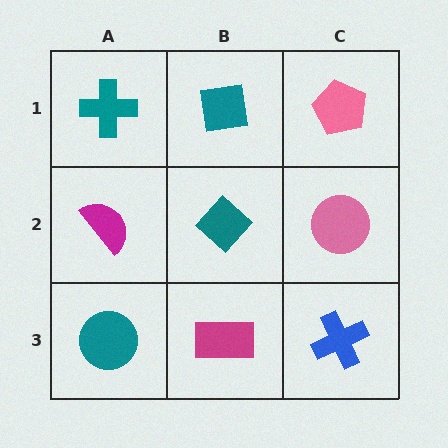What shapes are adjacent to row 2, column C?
A pink pentagon (row 1, column C), a blue cross (row 3, column C), a teal diamond (row 2, column B).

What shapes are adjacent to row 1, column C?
A pink circle (row 2, column C), a teal square (row 1, column B).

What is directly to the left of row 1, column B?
A teal cross.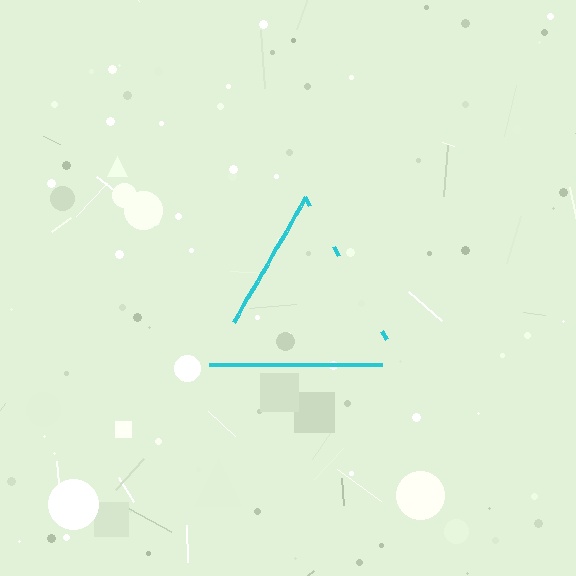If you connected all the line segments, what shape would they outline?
They would outline a triangle.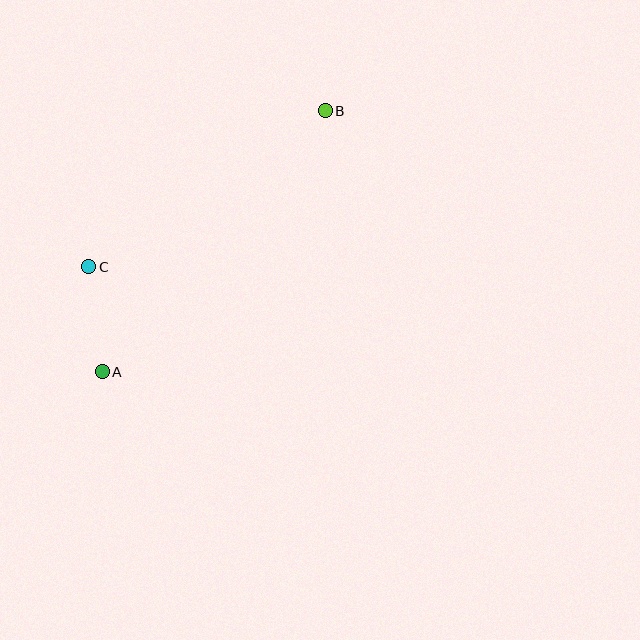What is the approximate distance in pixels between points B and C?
The distance between B and C is approximately 283 pixels.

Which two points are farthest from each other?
Points A and B are farthest from each other.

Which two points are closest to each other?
Points A and C are closest to each other.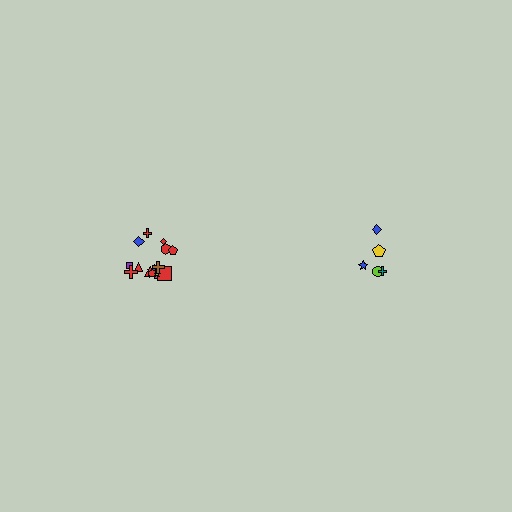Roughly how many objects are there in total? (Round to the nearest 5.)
Roughly 20 objects in total.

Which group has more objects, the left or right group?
The left group.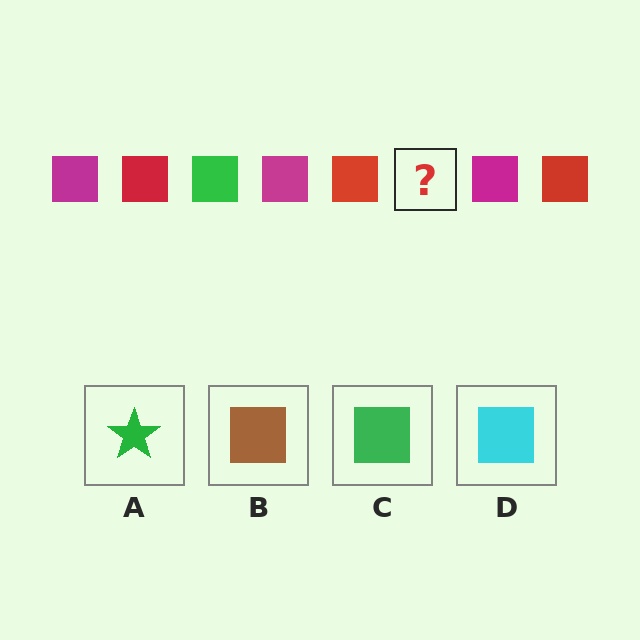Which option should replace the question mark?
Option C.